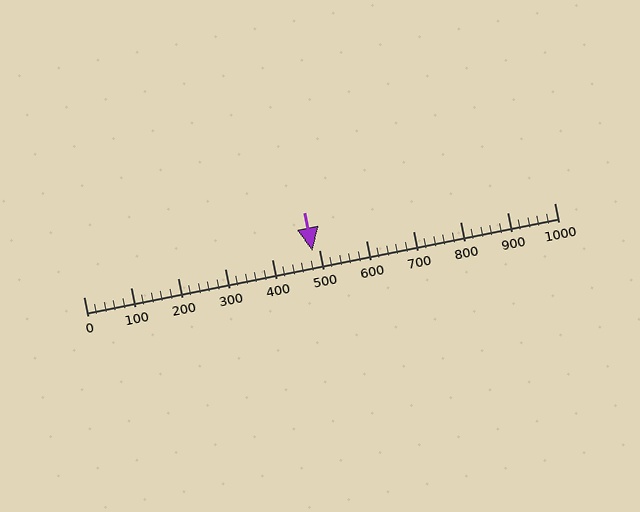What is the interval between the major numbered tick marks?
The major tick marks are spaced 100 units apart.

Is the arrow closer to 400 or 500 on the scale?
The arrow is closer to 500.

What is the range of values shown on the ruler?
The ruler shows values from 0 to 1000.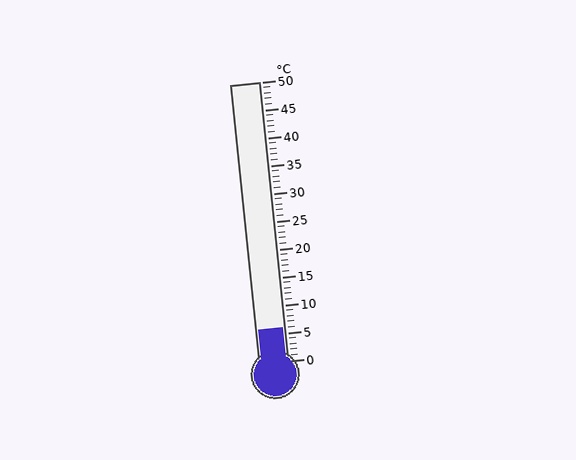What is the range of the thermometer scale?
The thermometer scale ranges from 0°C to 50°C.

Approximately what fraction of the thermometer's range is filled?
The thermometer is filled to approximately 10% of its range.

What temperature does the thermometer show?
The thermometer shows approximately 6°C.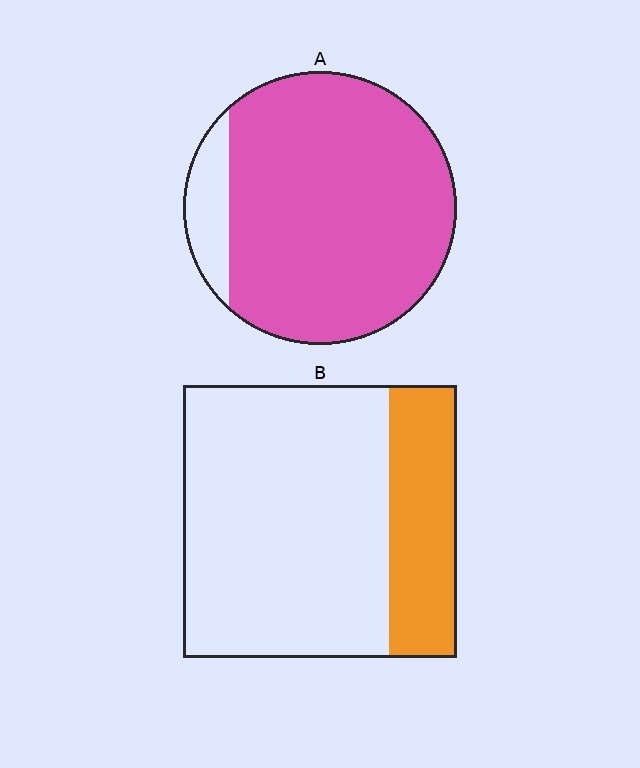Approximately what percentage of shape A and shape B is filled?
A is approximately 90% and B is approximately 25%.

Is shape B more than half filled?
No.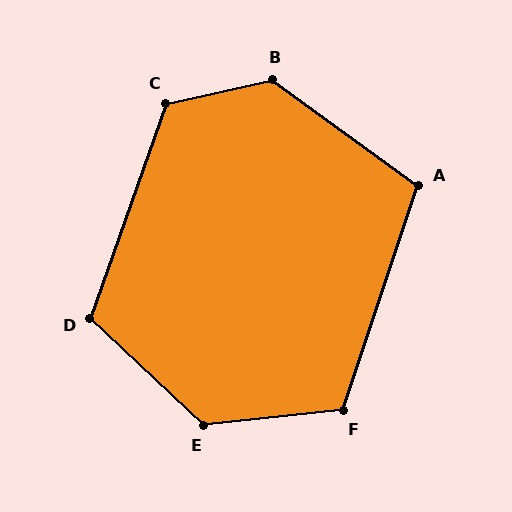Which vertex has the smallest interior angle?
A, at approximately 107 degrees.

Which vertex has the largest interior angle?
B, at approximately 131 degrees.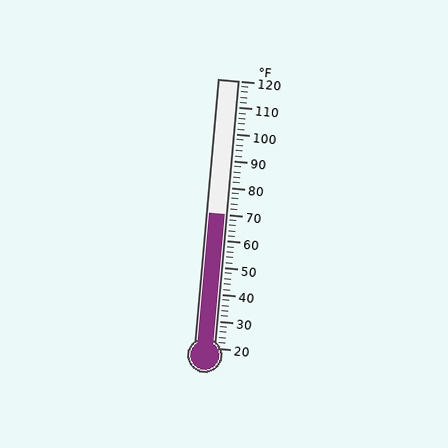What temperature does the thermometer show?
The thermometer shows approximately 70°F.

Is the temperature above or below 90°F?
The temperature is below 90°F.